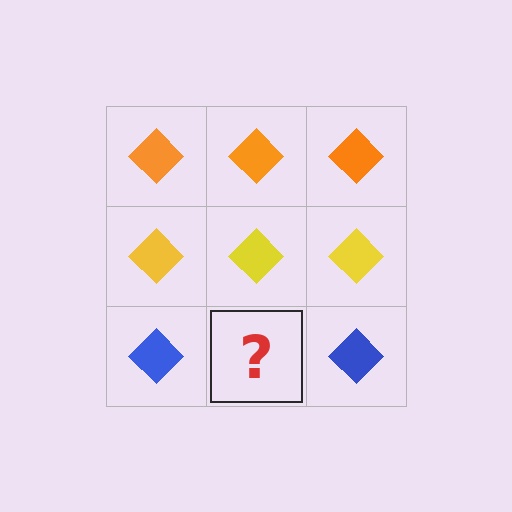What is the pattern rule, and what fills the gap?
The rule is that each row has a consistent color. The gap should be filled with a blue diamond.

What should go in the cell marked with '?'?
The missing cell should contain a blue diamond.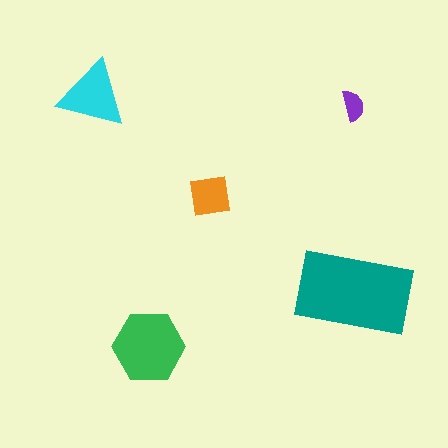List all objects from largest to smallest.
The teal rectangle, the green hexagon, the cyan triangle, the orange square, the purple semicircle.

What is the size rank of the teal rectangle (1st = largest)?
1st.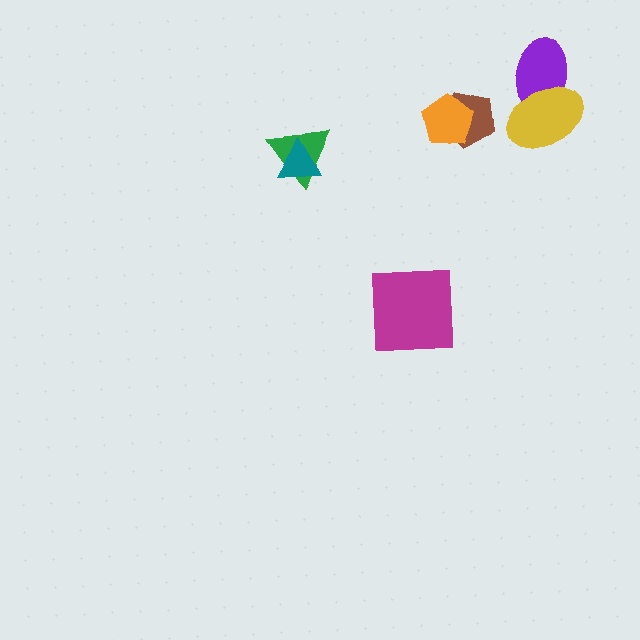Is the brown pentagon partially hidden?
Yes, it is partially covered by another shape.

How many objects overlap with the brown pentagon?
1 object overlaps with the brown pentagon.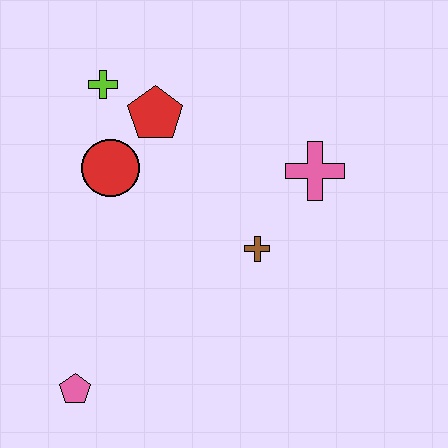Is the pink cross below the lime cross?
Yes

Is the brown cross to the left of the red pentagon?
No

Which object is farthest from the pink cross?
The pink pentagon is farthest from the pink cross.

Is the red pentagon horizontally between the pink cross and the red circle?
Yes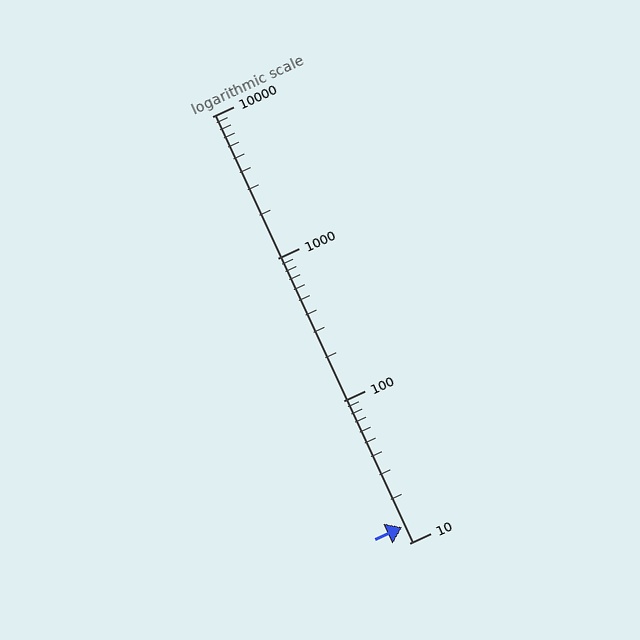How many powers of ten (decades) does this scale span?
The scale spans 3 decades, from 10 to 10000.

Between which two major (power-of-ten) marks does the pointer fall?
The pointer is between 10 and 100.